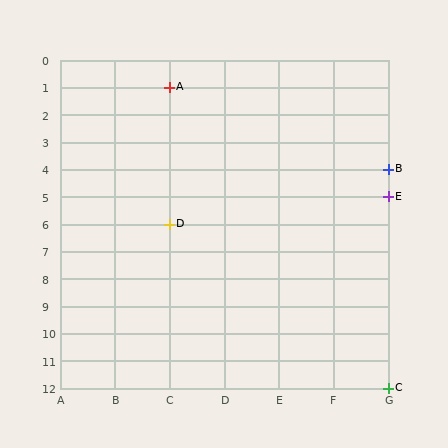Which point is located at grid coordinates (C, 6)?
Point D is at (C, 6).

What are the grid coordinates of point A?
Point A is at grid coordinates (C, 1).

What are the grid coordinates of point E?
Point E is at grid coordinates (G, 5).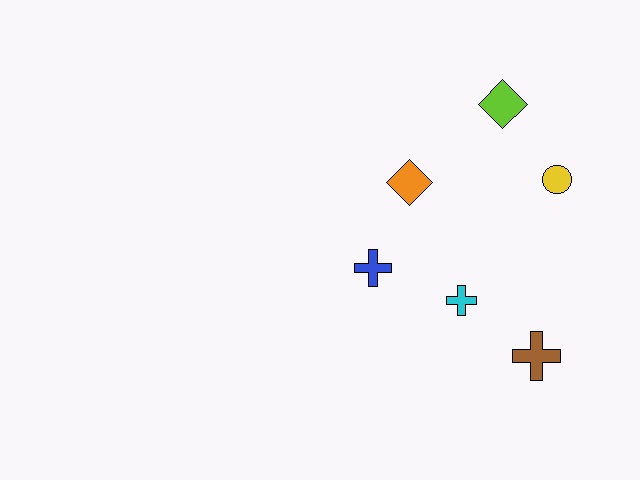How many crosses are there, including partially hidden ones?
There are 3 crosses.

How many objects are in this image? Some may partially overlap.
There are 6 objects.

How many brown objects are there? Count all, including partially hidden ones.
There is 1 brown object.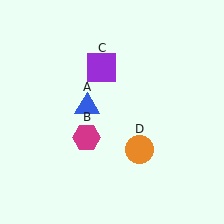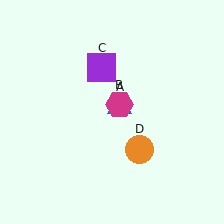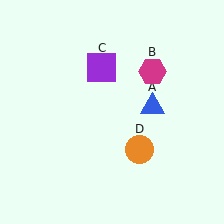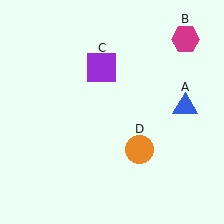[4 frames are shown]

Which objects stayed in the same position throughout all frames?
Purple square (object C) and orange circle (object D) remained stationary.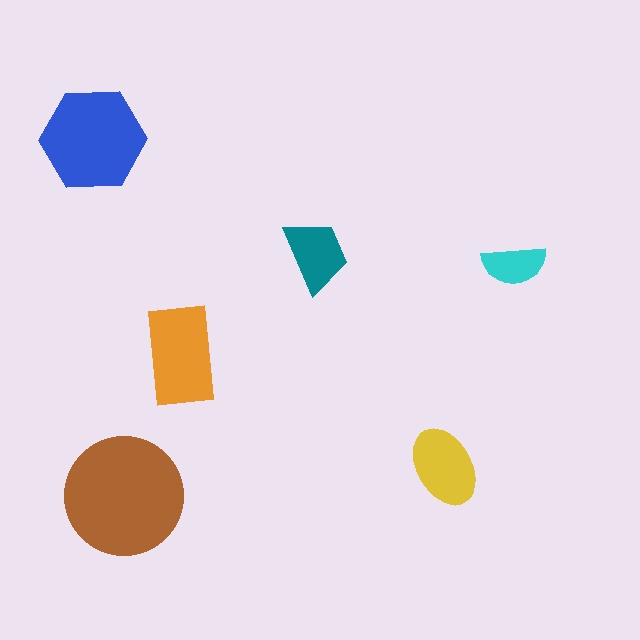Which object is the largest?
The brown circle.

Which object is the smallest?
The cyan semicircle.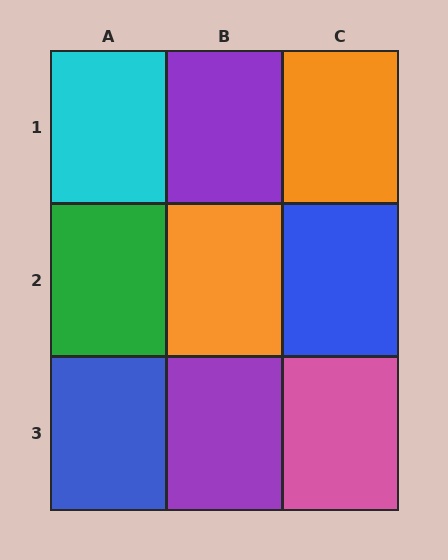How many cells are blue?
2 cells are blue.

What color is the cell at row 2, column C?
Blue.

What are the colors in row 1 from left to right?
Cyan, purple, orange.